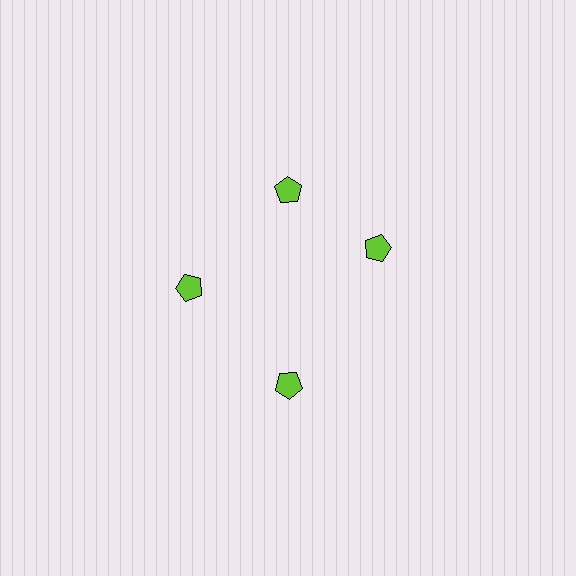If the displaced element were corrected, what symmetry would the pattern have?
It would have 4-fold rotational symmetry — the pattern would map onto itself every 90 degrees.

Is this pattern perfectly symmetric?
No. The 4 lime pentagons are arranged in a ring, but one element near the 3 o'clock position is rotated out of alignment along the ring, breaking the 4-fold rotational symmetry.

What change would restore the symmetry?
The symmetry would be restored by rotating it back into even spacing with its neighbors so that all 4 pentagons sit at equal angles and equal distance from the center.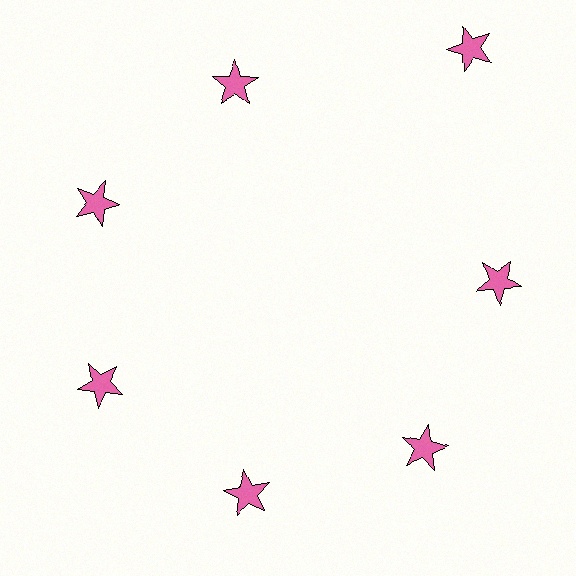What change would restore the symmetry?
The symmetry would be restored by moving it inward, back onto the ring so that all 7 stars sit at equal angles and equal distance from the center.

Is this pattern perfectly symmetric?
No. The 7 pink stars are arranged in a ring, but one element near the 1 o'clock position is pushed outward from the center, breaking the 7-fold rotational symmetry.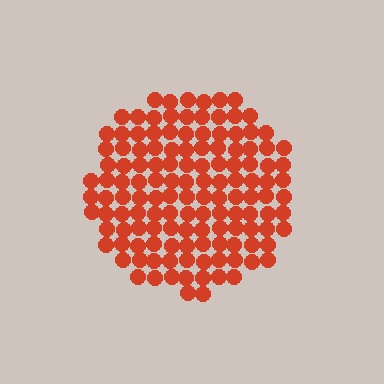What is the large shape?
The large shape is a circle.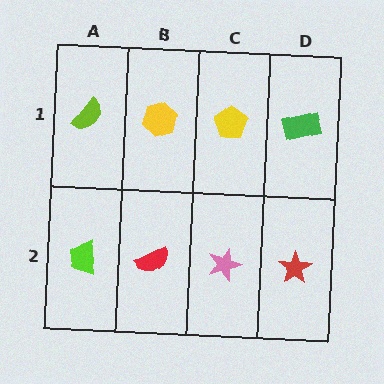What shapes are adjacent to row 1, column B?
A red semicircle (row 2, column B), a lime semicircle (row 1, column A), a yellow pentagon (row 1, column C).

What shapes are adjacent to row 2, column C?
A yellow pentagon (row 1, column C), a red semicircle (row 2, column B), a red star (row 2, column D).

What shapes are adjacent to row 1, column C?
A pink star (row 2, column C), a yellow hexagon (row 1, column B), a green rectangle (row 1, column D).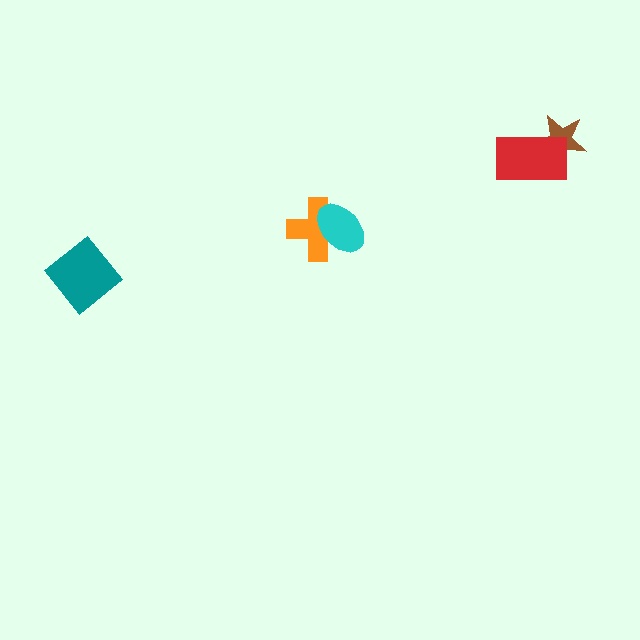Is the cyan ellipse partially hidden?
No, no other shape covers it.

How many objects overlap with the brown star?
1 object overlaps with the brown star.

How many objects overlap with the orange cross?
1 object overlaps with the orange cross.